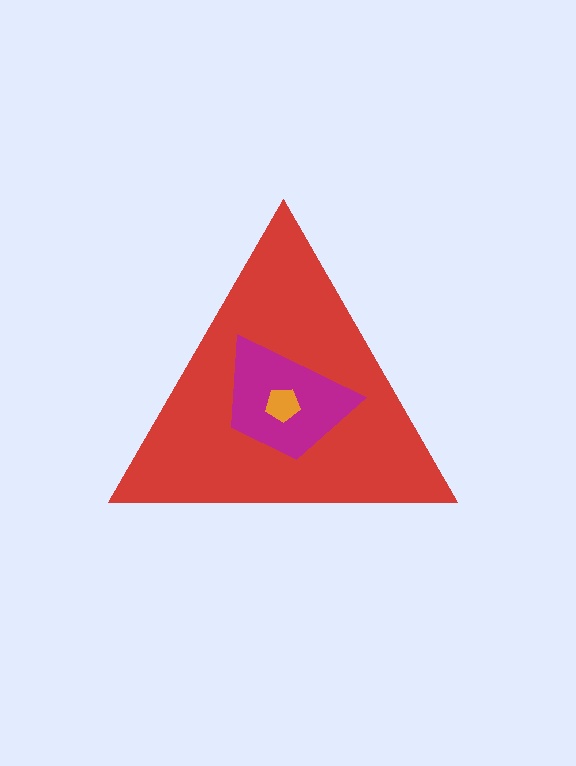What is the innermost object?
The orange pentagon.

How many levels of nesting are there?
3.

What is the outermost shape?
The red triangle.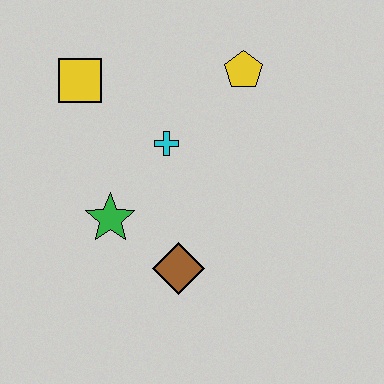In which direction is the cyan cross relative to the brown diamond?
The cyan cross is above the brown diamond.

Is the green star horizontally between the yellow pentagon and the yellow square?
Yes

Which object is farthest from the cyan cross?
The brown diamond is farthest from the cyan cross.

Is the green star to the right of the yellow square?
Yes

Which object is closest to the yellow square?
The cyan cross is closest to the yellow square.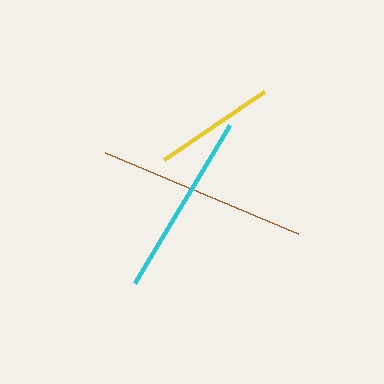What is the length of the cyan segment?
The cyan segment is approximately 184 pixels long.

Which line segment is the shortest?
The yellow line is the shortest at approximately 121 pixels.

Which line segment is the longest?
The brown line is the longest at approximately 210 pixels.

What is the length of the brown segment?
The brown segment is approximately 210 pixels long.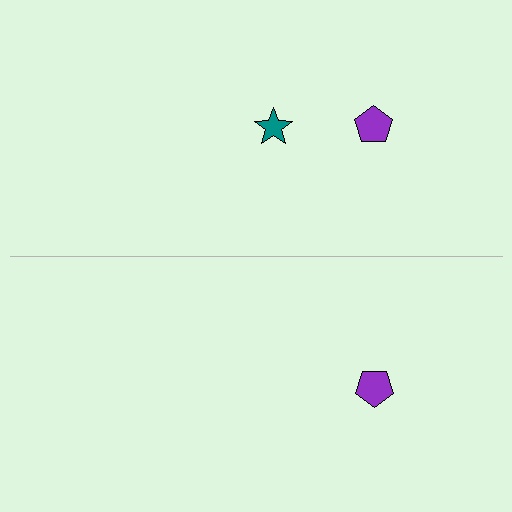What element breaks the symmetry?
A teal star is missing from the bottom side.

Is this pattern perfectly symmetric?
No, the pattern is not perfectly symmetric. A teal star is missing from the bottom side.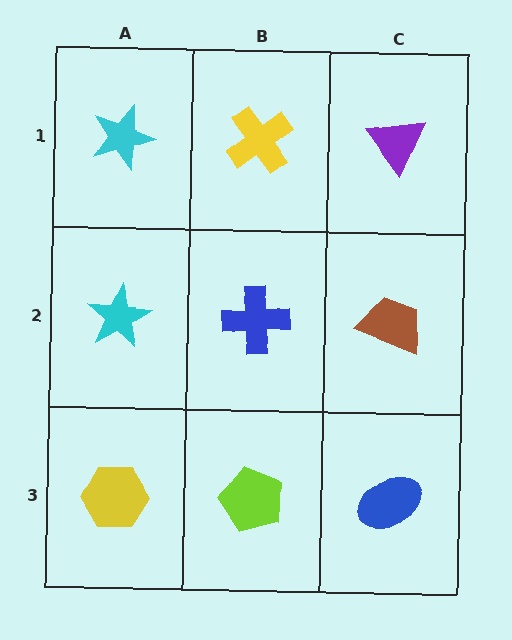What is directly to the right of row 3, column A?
A lime pentagon.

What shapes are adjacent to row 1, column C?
A brown trapezoid (row 2, column C), a yellow cross (row 1, column B).